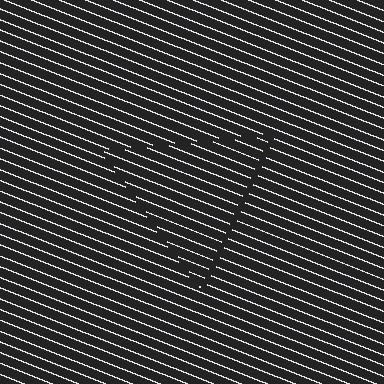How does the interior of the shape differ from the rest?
The interior of the shape contains the same grating, shifted by half a period — the contour is defined by the phase discontinuity where line-ends from the inner and outer gratings abut.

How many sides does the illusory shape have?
3 sides — the line-ends trace a triangle.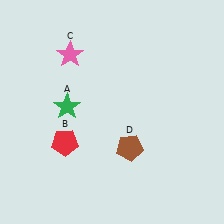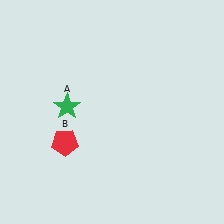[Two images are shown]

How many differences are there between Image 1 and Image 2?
There are 2 differences between the two images.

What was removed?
The brown pentagon (D), the pink star (C) were removed in Image 2.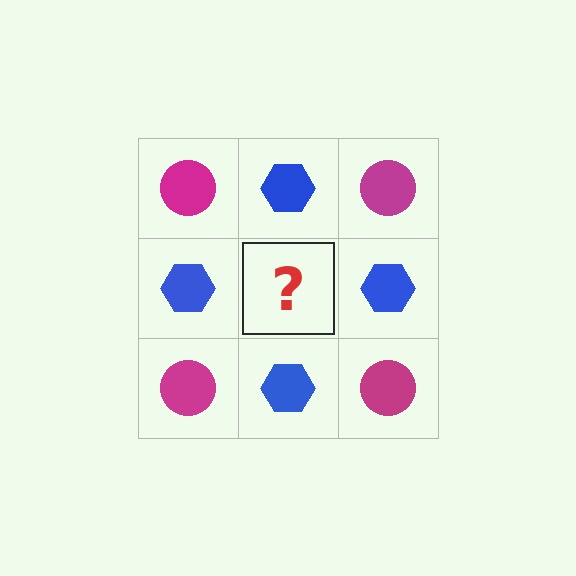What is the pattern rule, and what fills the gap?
The rule is that it alternates magenta circle and blue hexagon in a checkerboard pattern. The gap should be filled with a magenta circle.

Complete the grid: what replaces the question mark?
The question mark should be replaced with a magenta circle.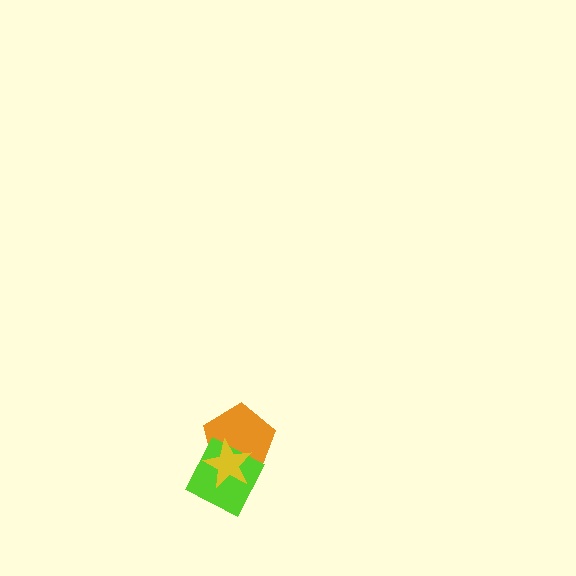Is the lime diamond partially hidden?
Yes, it is partially covered by another shape.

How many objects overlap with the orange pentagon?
2 objects overlap with the orange pentagon.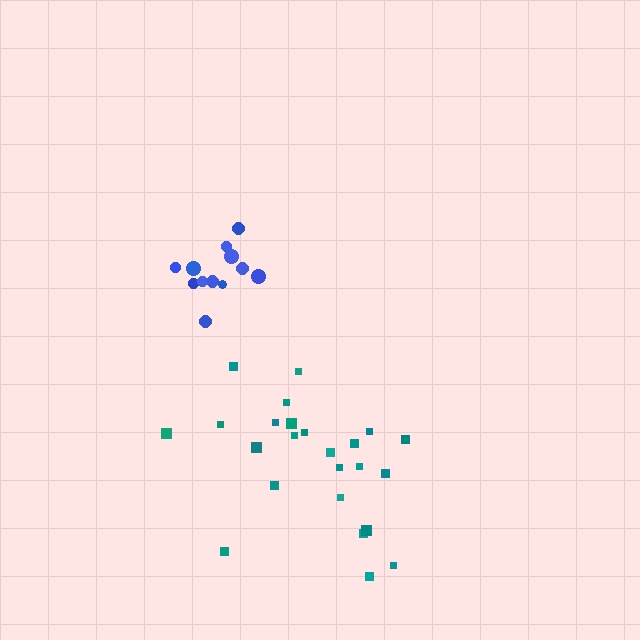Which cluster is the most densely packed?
Blue.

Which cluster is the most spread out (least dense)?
Teal.